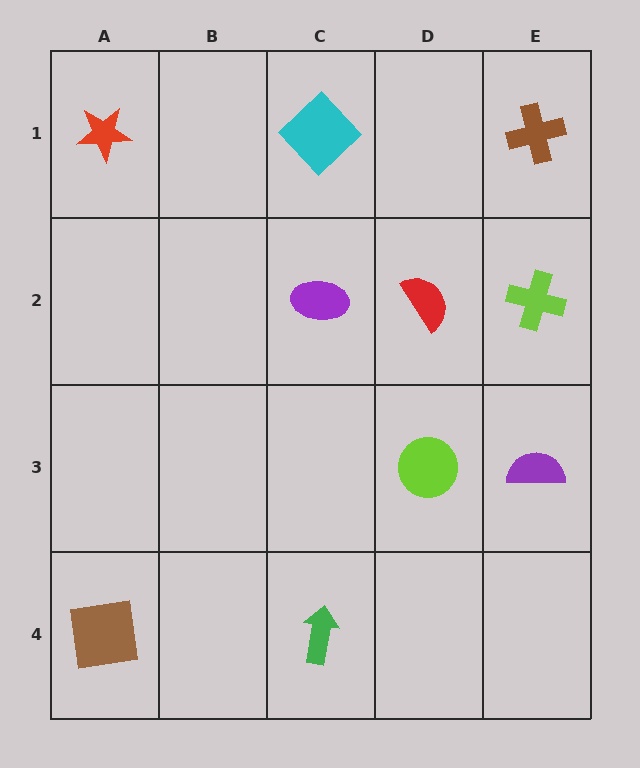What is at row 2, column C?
A purple ellipse.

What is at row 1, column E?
A brown cross.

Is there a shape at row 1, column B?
No, that cell is empty.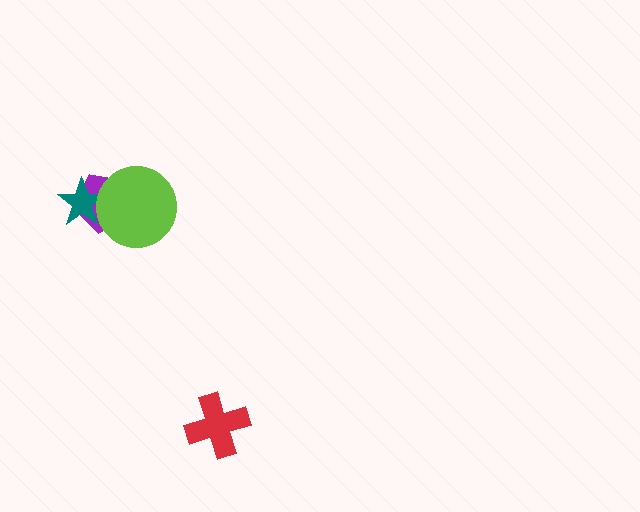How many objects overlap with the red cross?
0 objects overlap with the red cross.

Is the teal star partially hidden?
Yes, it is partially covered by another shape.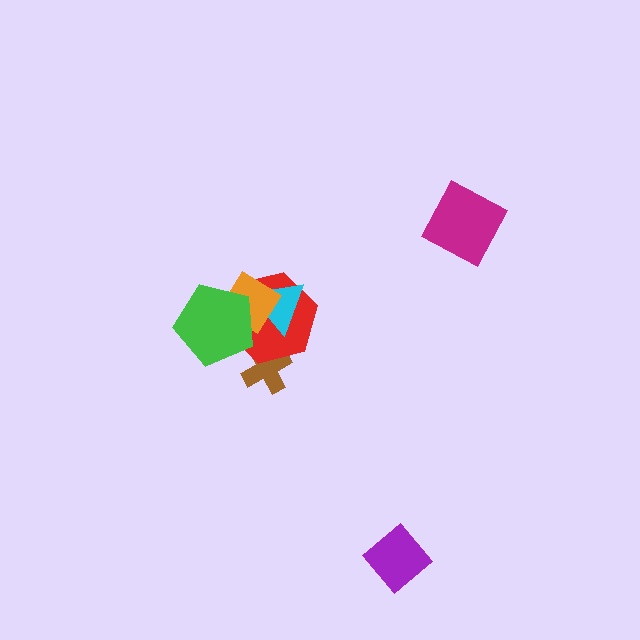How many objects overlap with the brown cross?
1 object overlaps with the brown cross.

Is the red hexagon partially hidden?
Yes, it is partially covered by another shape.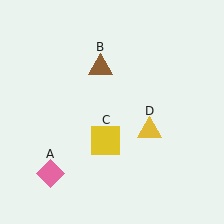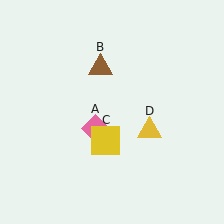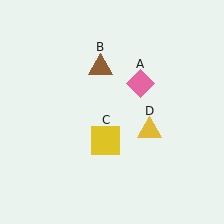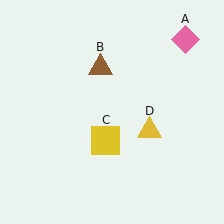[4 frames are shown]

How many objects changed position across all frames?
1 object changed position: pink diamond (object A).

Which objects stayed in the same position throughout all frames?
Brown triangle (object B) and yellow square (object C) and yellow triangle (object D) remained stationary.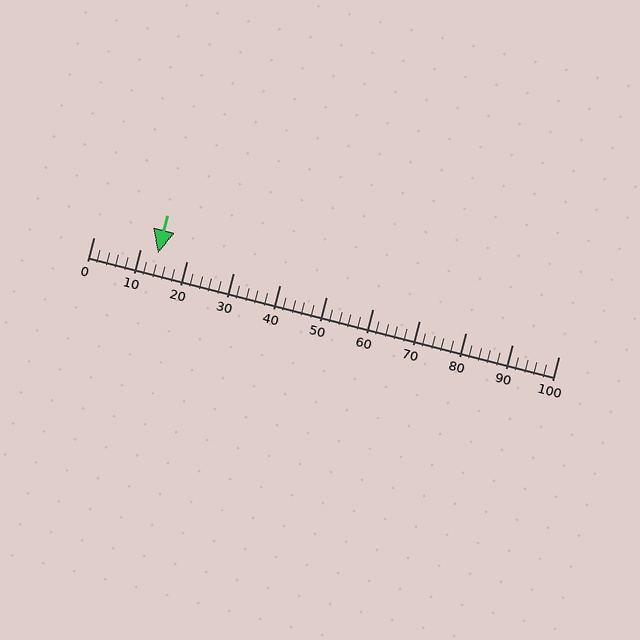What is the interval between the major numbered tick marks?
The major tick marks are spaced 10 units apart.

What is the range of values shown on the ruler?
The ruler shows values from 0 to 100.